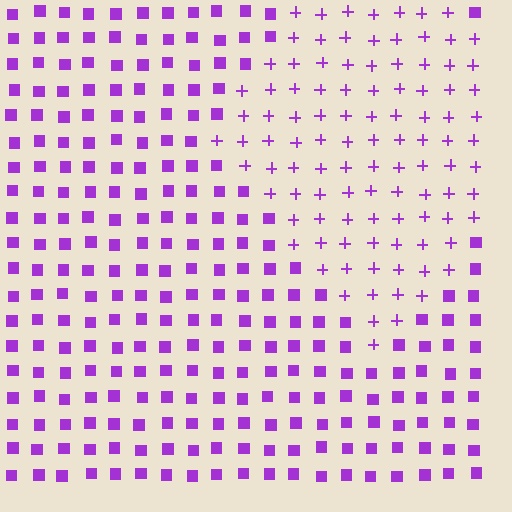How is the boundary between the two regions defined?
The boundary is defined by a change in element shape: plus signs inside vs. squares outside. All elements share the same color and spacing.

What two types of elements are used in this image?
The image uses plus signs inside the diamond region and squares outside it.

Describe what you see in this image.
The image is filled with small purple elements arranged in a uniform grid. A diamond-shaped region contains plus signs, while the surrounding area contains squares. The boundary is defined purely by the change in element shape.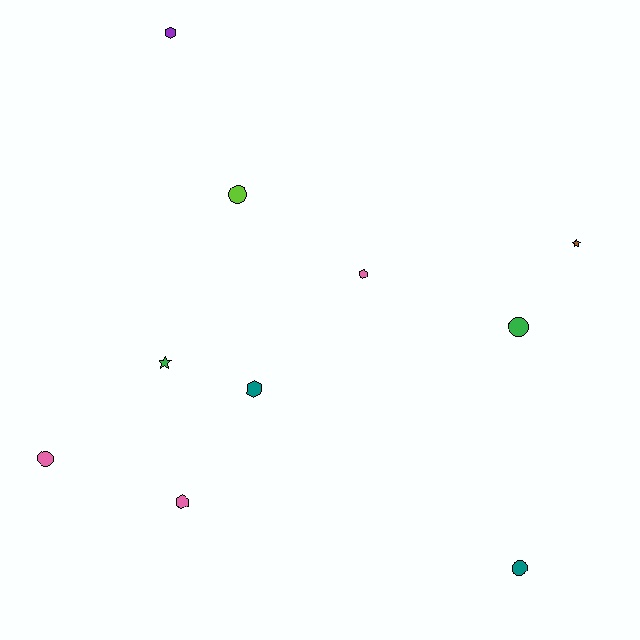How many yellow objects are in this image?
There are no yellow objects.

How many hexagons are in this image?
There are 4 hexagons.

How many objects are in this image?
There are 10 objects.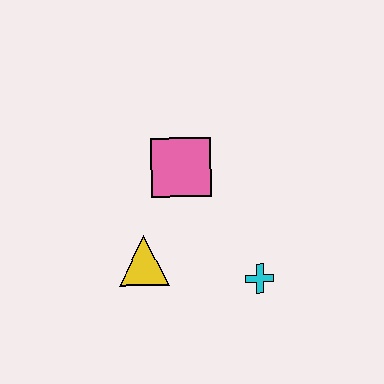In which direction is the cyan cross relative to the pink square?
The cyan cross is below the pink square.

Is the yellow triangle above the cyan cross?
Yes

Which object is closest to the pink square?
The yellow triangle is closest to the pink square.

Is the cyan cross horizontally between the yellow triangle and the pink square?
No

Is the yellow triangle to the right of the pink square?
No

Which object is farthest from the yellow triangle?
The cyan cross is farthest from the yellow triangle.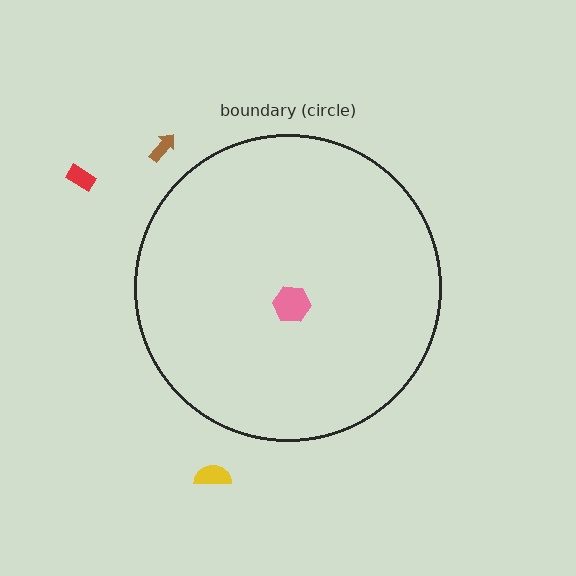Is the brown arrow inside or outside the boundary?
Outside.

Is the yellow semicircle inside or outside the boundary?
Outside.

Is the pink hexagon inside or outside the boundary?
Inside.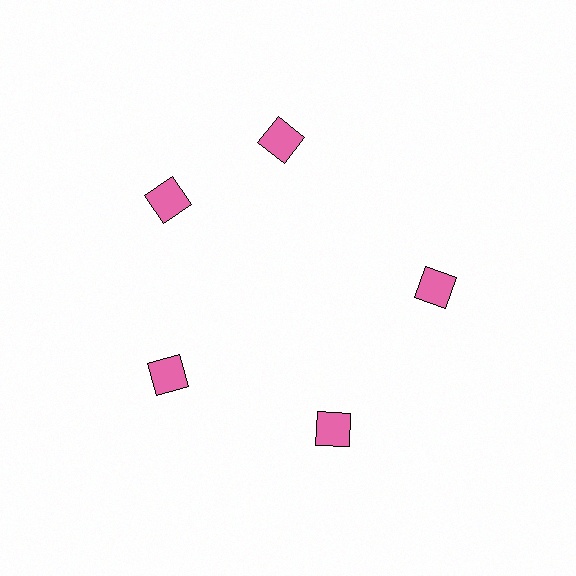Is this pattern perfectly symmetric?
No. The 5 pink squares are arranged in a ring, but one element near the 1 o'clock position is rotated out of alignment along the ring, breaking the 5-fold rotational symmetry.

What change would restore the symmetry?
The symmetry would be restored by rotating it back into even spacing with its neighbors so that all 5 squares sit at equal angles and equal distance from the center.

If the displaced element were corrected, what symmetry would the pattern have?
It would have 5-fold rotational symmetry — the pattern would map onto itself every 72 degrees.